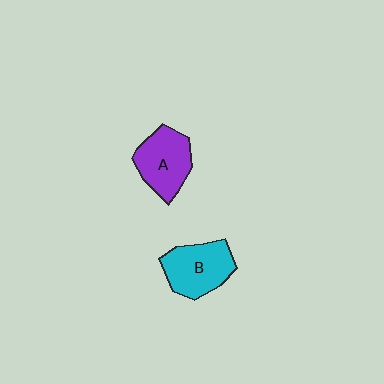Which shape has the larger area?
Shape B (cyan).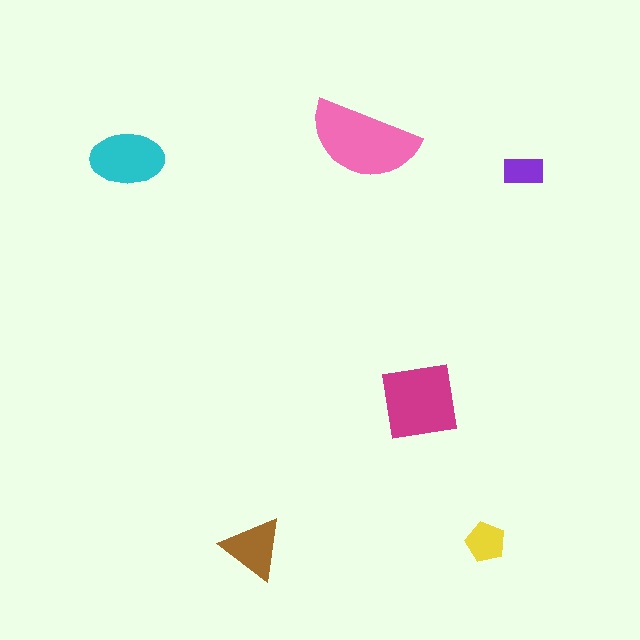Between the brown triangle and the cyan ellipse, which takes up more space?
The cyan ellipse.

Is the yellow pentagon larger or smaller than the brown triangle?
Smaller.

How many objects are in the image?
There are 6 objects in the image.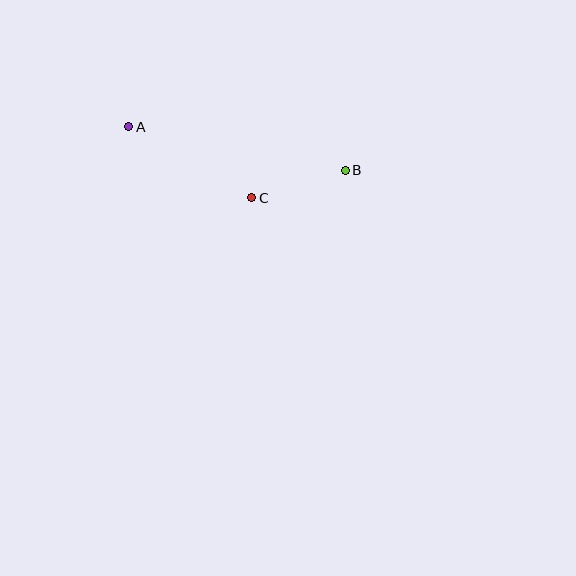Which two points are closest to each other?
Points B and C are closest to each other.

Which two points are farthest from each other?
Points A and B are farthest from each other.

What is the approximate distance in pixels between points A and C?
The distance between A and C is approximately 142 pixels.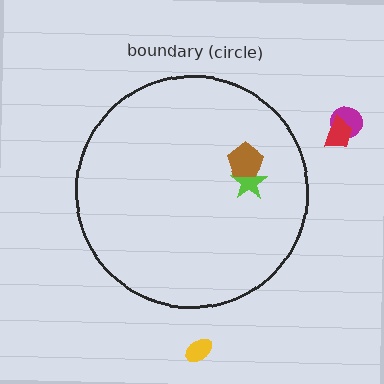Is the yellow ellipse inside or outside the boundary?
Outside.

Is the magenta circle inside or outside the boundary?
Outside.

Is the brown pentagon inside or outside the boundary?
Inside.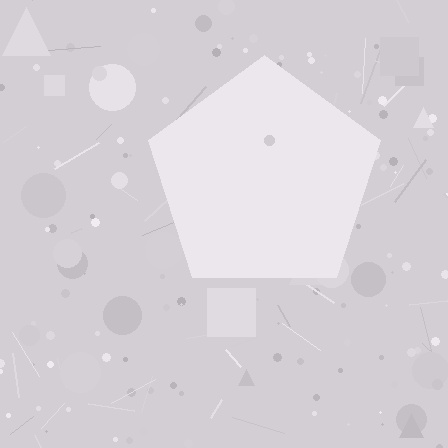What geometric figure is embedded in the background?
A pentagon is embedded in the background.